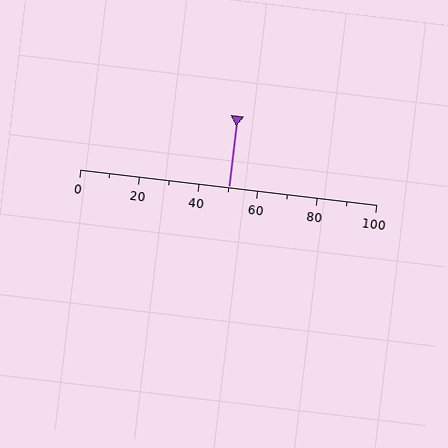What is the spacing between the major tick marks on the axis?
The major ticks are spaced 20 apart.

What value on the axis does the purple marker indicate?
The marker indicates approximately 50.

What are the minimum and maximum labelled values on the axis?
The axis runs from 0 to 100.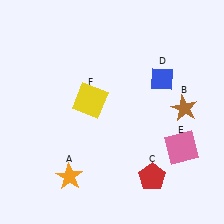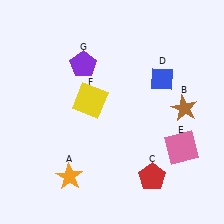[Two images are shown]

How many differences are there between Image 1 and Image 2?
There is 1 difference between the two images.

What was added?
A purple pentagon (G) was added in Image 2.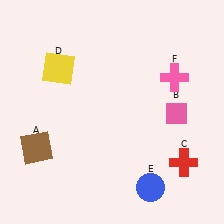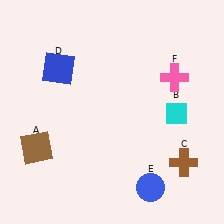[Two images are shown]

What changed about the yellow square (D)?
In Image 1, D is yellow. In Image 2, it changed to blue.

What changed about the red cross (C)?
In Image 1, C is red. In Image 2, it changed to brown.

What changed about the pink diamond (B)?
In Image 1, B is pink. In Image 2, it changed to cyan.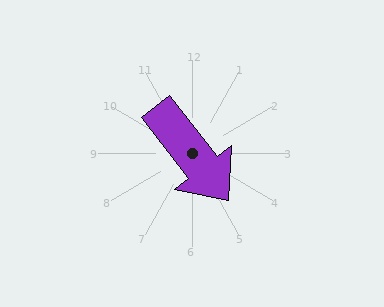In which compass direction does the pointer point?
Southeast.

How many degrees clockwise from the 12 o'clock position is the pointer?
Approximately 142 degrees.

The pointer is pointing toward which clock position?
Roughly 5 o'clock.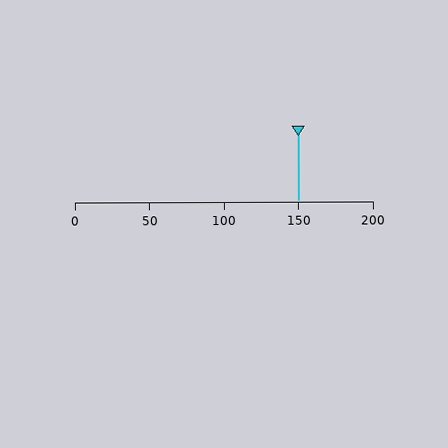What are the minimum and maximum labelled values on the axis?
The axis runs from 0 to 200.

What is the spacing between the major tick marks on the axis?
The major ticks are spaced 50 apart.